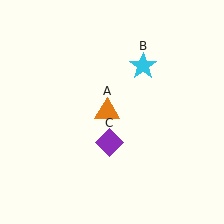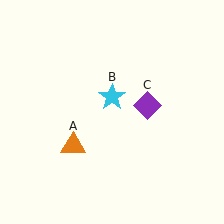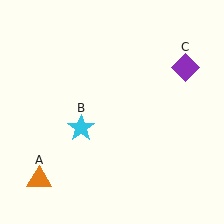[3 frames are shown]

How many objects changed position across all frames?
3 objects changed position: orange triangle (object A), cyan star (object B), purple diamond (object C).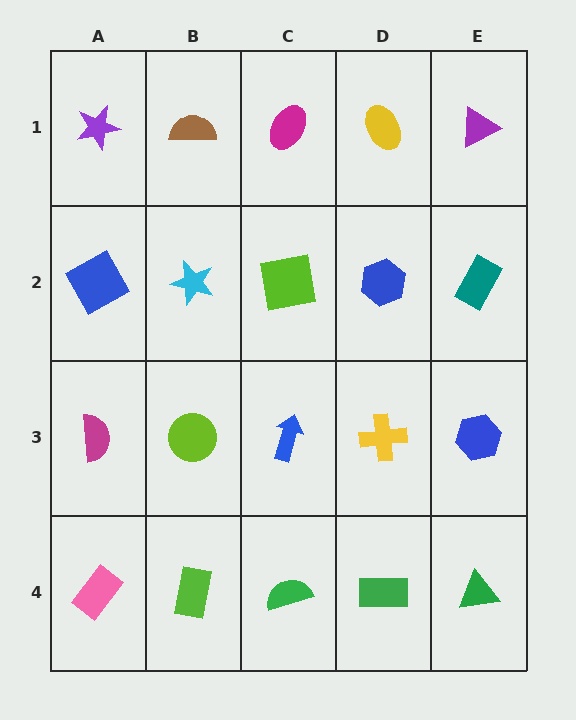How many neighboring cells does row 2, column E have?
3.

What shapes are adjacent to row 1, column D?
A blue hexagon (row 2, column D), a magenta ellipse (row 1, column C), a purple triangle (row 1, column E).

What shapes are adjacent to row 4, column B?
A lime circle (row 3, column B), a pink rectangle (row 4, column A), a green semicircle (row 4, column C).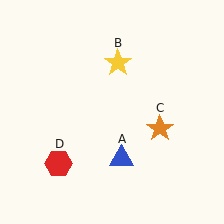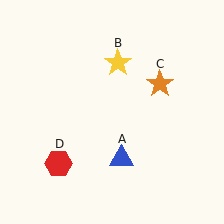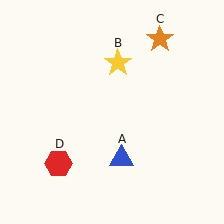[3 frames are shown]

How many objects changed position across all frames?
1 object changed position: orange star (object C).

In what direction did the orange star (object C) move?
The orange star (object C) moved up.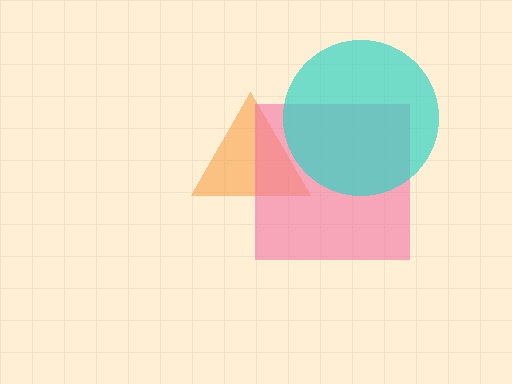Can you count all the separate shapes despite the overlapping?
Yes, there are 3 separate shapes.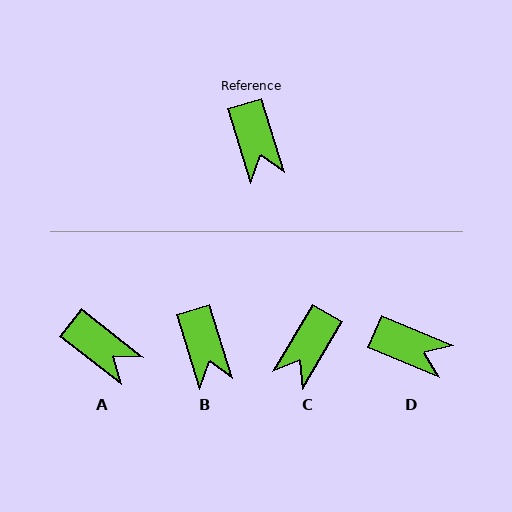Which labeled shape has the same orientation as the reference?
B.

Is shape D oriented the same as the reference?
No, it is off by about 50 degrees.